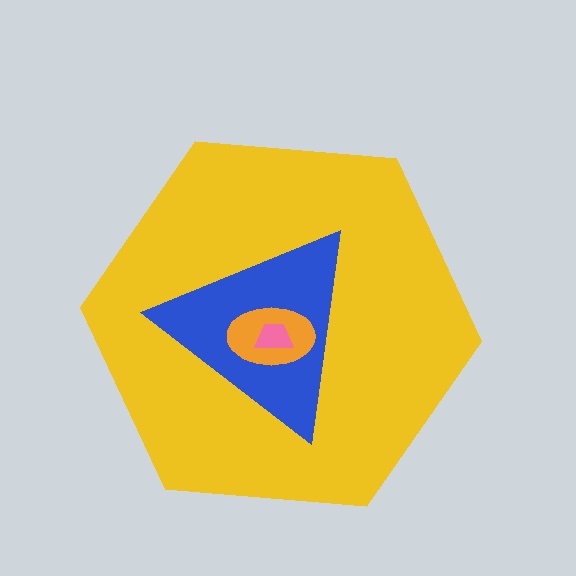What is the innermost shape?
The pink trapezoid.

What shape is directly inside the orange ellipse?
The pink trapezoid.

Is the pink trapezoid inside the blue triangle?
Yes.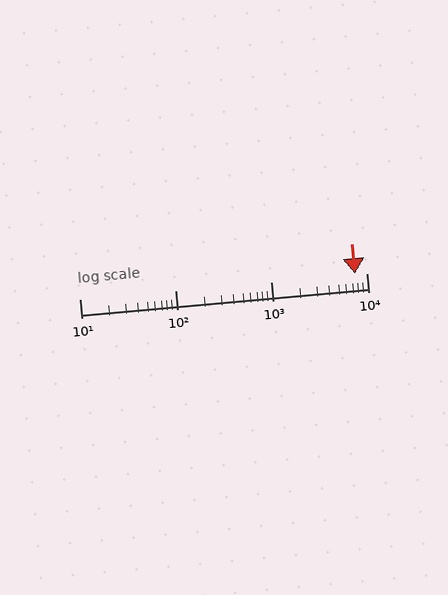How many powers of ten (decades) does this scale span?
The scale spans 3 decades, from 10 to 10000.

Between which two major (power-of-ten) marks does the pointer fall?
The pointer is between 1000 and 10000.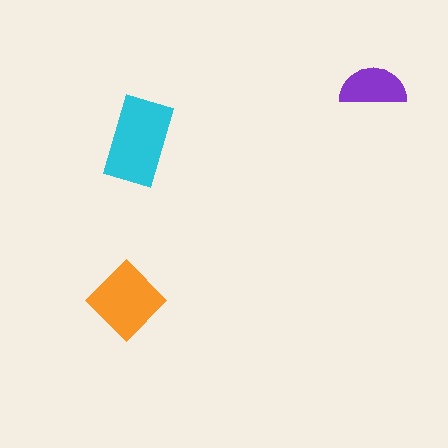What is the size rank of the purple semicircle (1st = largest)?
3rd.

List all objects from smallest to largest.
The purple semicircle, the orange diamond, the cyan rectangle.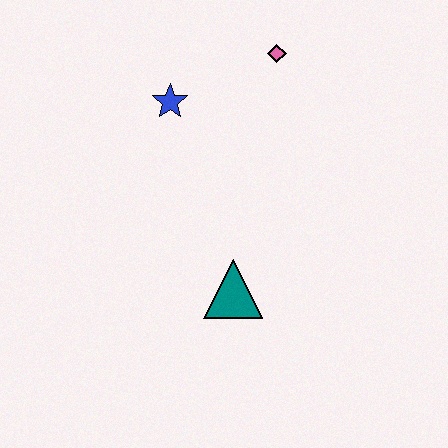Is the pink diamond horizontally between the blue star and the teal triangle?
No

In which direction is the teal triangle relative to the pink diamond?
The teal triangle is below the pink diamond.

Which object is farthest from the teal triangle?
The pink diamond is farthest from the teal triangle.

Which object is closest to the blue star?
The pink diamond is closest to the blue star.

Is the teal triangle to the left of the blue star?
No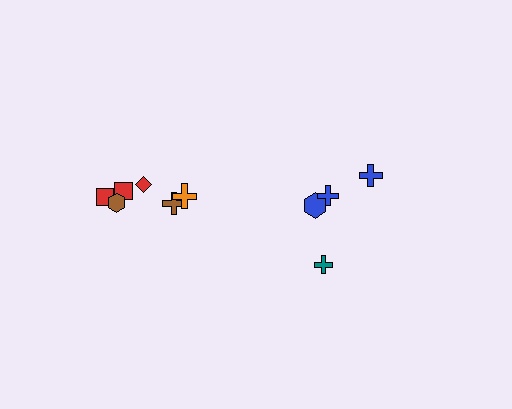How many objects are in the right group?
There are 4 objects.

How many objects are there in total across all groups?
There are 10 objects.